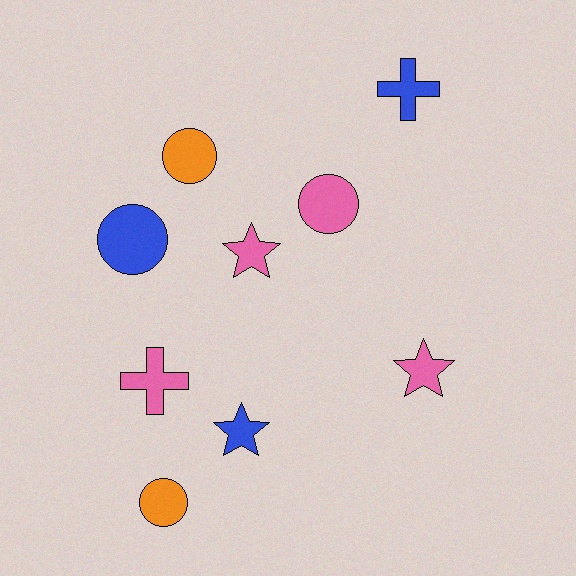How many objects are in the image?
There are 9 objects.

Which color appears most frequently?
Pink, with 4 objects.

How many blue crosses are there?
There is 1 blue cross.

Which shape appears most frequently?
Circle, with 4 objects.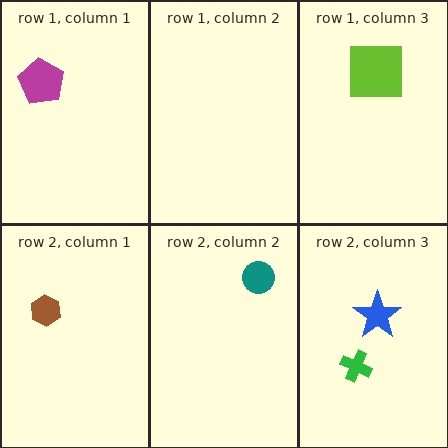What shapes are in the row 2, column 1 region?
The brown hexagon.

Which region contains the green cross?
The row 2, column 3 region.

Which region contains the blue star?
The row 2, column 3 region.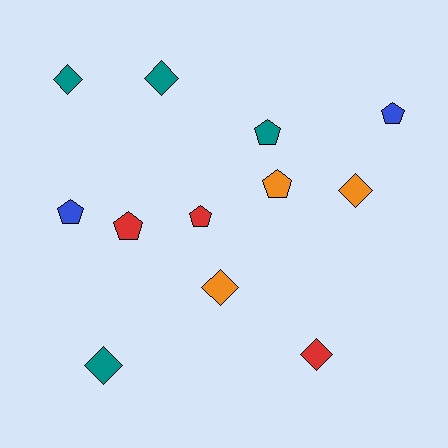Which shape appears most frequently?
Diamond, with 6 objects.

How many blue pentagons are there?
There are 2 blue pentagons.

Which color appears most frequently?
Teal, with 4 objects.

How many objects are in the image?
There are 12 objects.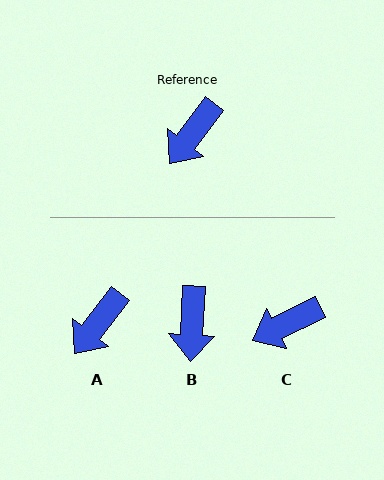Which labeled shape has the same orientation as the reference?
A.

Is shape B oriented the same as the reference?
No, it is off by about 34 degrees.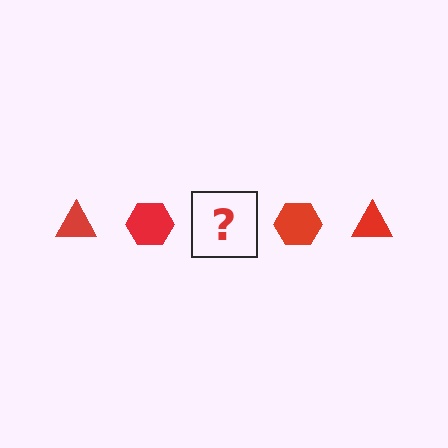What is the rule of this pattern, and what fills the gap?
The rule is that the pattern cycles through triangle, hexagon shapes in red. The gap should be filled with a red triangle.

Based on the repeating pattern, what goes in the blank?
The blank should be a red triangle.